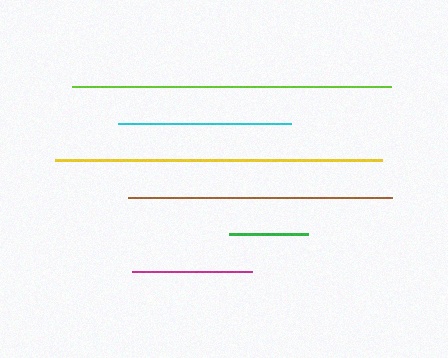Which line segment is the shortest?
The green line is the shortest at approximately 79 pixels.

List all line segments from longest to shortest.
From longest to shortest: yellow, lime, brown, cyan, magenta, green.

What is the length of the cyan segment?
The cyan segment is approximately 173 pixels long.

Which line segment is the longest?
The yellow line is the longest at approximately 327 pixels.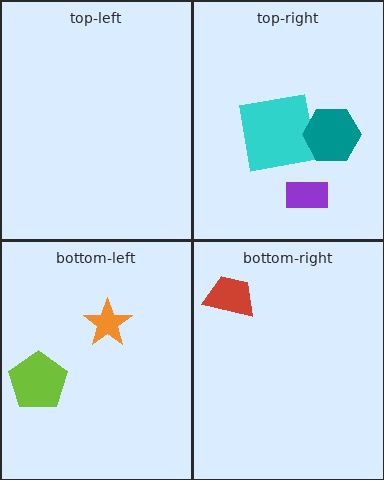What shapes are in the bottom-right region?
The red trapezoid.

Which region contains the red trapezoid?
The bottom-right region.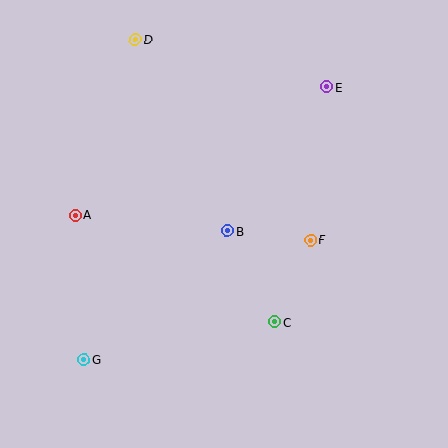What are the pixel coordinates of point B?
Point B is at (228, 231).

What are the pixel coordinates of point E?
Point E is at (327, 87).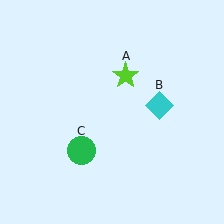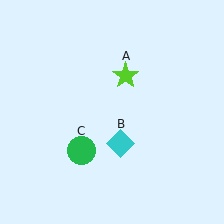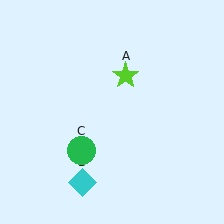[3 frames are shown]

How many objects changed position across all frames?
1 object changed position: cyan diamond (object B).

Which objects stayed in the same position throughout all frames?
Lime star (object A) and green circle (object C) remained stationary.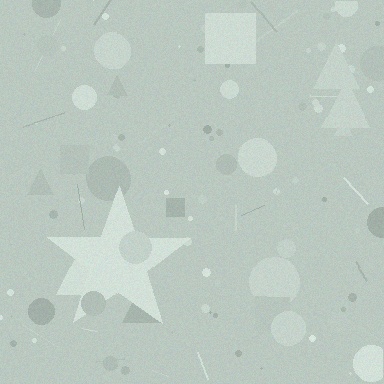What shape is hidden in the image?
A star is hidden in the image.